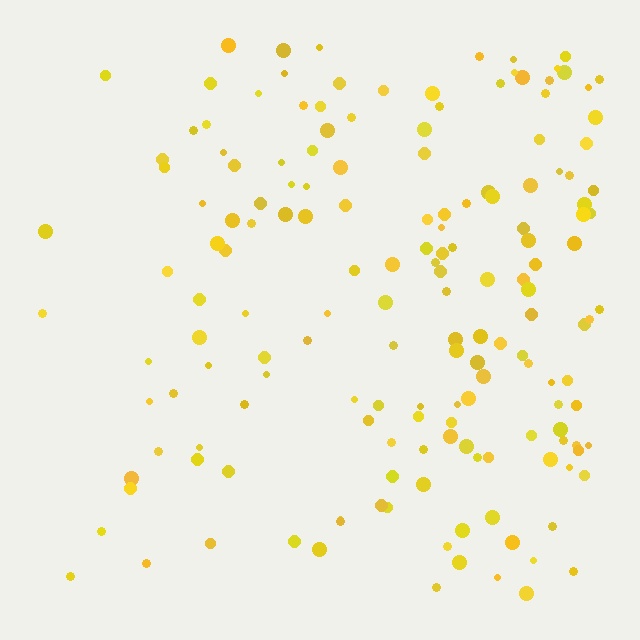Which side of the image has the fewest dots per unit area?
The left.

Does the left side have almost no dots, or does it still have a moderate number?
Still a moderate number, just noticeably fewer than the right.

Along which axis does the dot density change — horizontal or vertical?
Horizontal.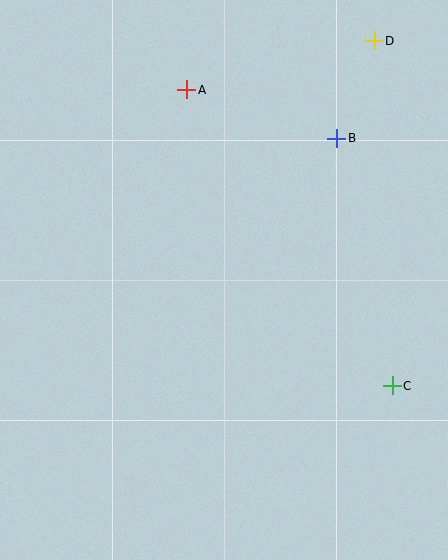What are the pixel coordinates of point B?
Point B is at (337, 138).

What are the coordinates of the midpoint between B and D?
The midpoint between B and D is at (356, 90).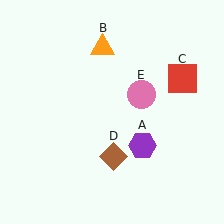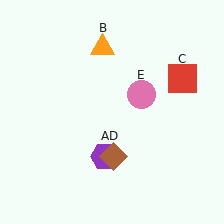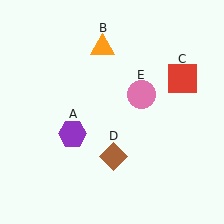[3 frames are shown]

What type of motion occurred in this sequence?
The purple hexagon (object A) rotated clockwise around the center of the scene.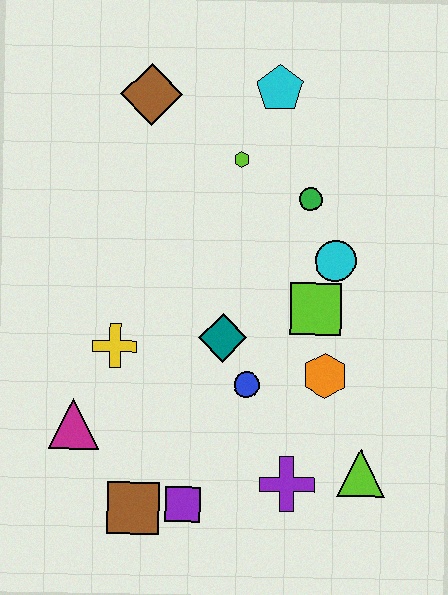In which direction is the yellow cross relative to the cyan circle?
The yellow cross is to the left of the cyan circle.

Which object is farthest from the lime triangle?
The brown diamond is farthest from the lime triangle.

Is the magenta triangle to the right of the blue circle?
No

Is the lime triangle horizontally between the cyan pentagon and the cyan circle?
No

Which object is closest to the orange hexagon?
The lime square is closest to the orange hexagon.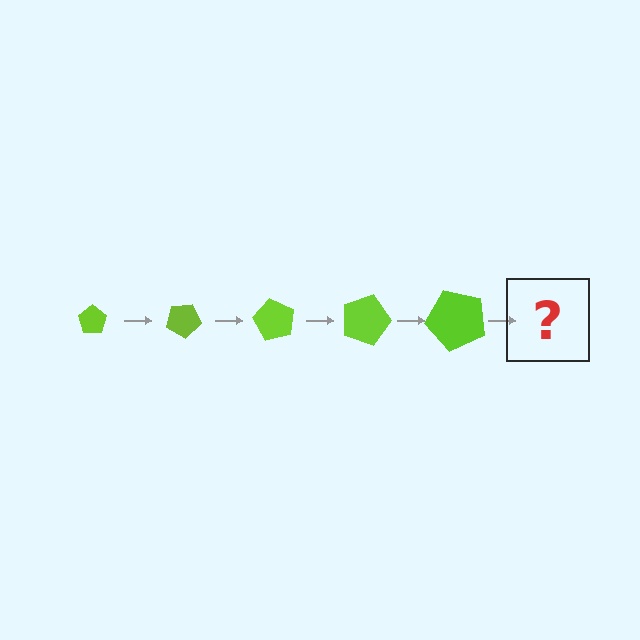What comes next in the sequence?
The next element should be a pentagon, larger than the previous one and rotated 150 degrees from the start.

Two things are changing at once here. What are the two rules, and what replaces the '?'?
The two rules are that the pentagon grows larger each step and it rotates 30 degrees each step. The '?' should be a pentagon, larger than the previous one and rotated 150 degrees from the start.